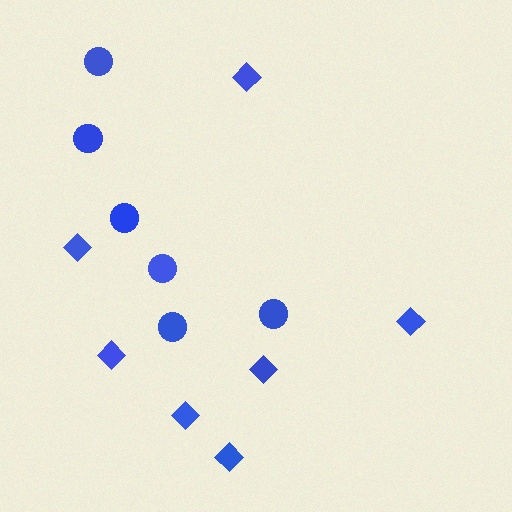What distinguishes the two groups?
There are 2 groups: one group of circles (6) and one group of diamonds (7).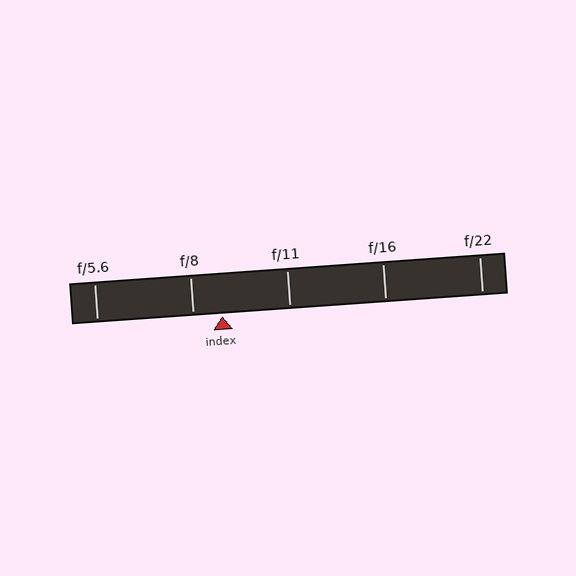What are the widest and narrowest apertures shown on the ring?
The widest aperture shown is f/5.6 and the narrowest is f/22.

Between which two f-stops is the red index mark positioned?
The index mark is between f/8 and f/11.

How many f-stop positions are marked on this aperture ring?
There are 5 f-stop positions marked.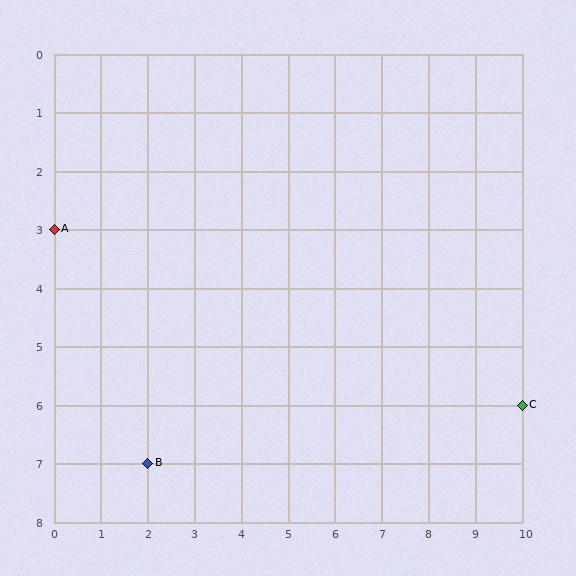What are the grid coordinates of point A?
Point A is at grid coordinates (0, 3).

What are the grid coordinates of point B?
Point B is at grid coordinates (2, 7).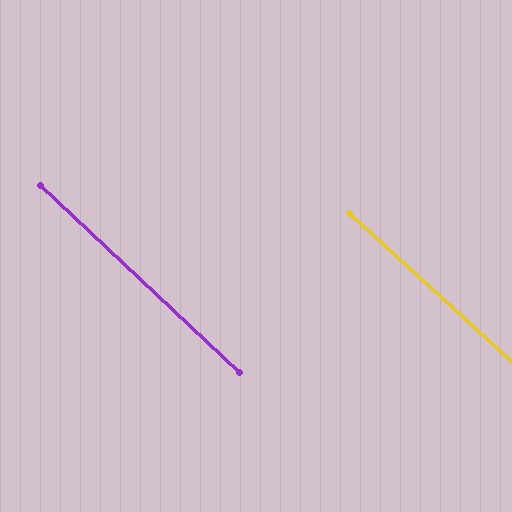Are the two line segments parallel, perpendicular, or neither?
Parallel — their directions differ by only 0.9°.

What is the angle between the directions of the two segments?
Approximately 1 degree.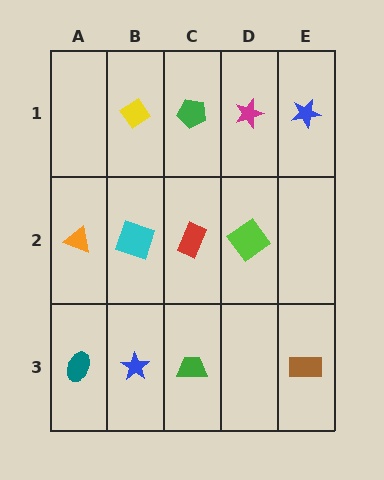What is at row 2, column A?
An orange triangle.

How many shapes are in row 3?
4 shapes.